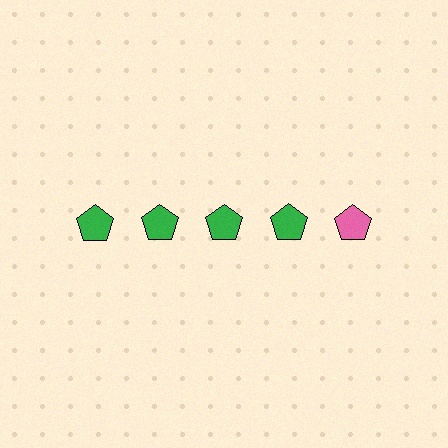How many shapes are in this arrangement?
There are 5 shapes arranged in a grid pattern.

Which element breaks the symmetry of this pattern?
The pink pentagon in the top row, rightmost column breaks the symmetry. All other shapes are green pentagons.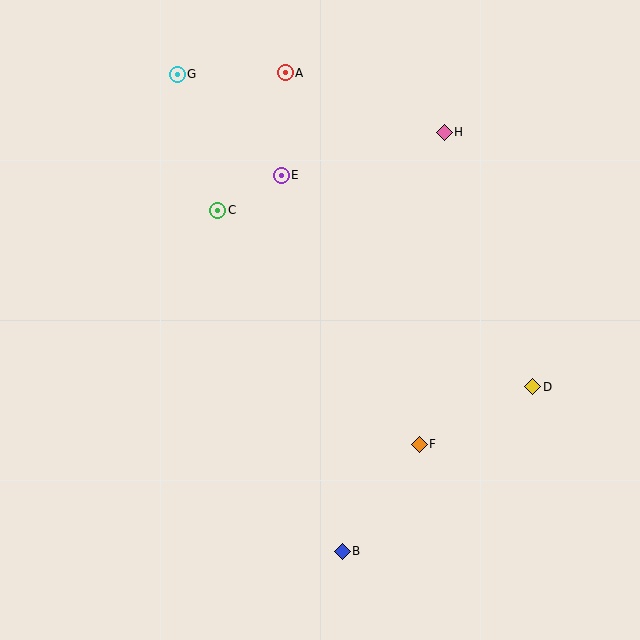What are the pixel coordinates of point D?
Point D is at (533, 387).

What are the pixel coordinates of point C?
Point C is at (218, 210).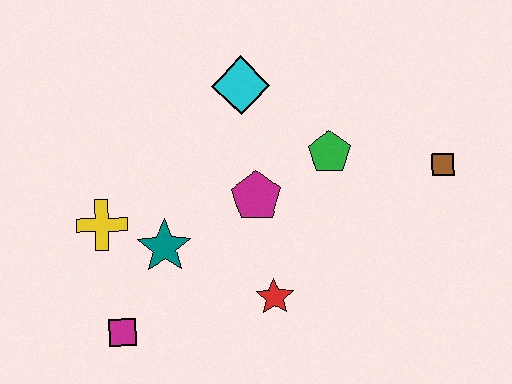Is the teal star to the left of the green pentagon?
Yes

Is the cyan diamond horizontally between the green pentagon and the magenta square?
Yes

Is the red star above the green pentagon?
No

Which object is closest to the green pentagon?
The magenta pentagon is closest to the green pentagon.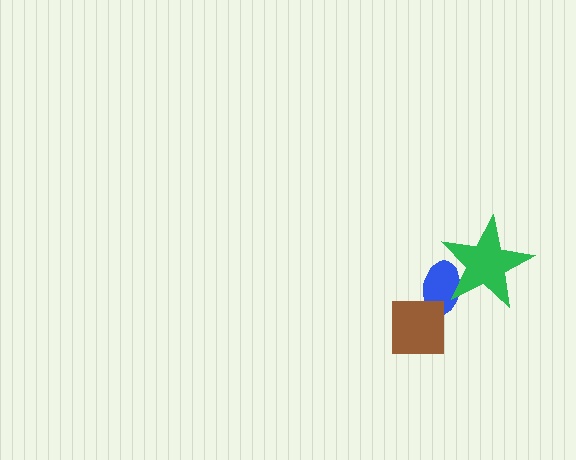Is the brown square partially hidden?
No, no other shape covers it.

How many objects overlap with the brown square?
1 object overlaps with the brown square.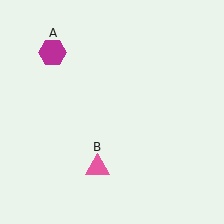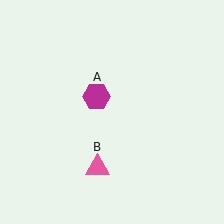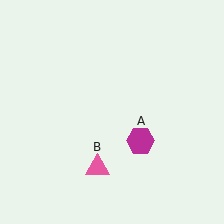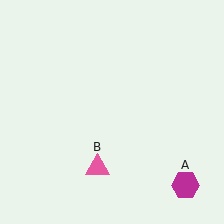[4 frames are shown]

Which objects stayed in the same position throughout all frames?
Pink triangle (object B) remained stationary.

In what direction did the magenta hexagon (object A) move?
The magenta hexagon (object A) moved down and to the right.